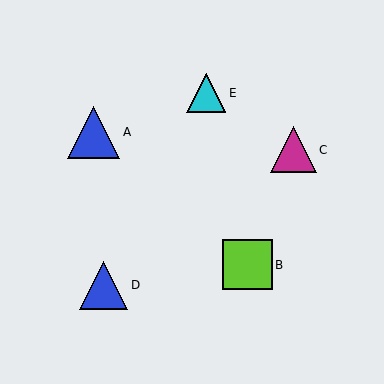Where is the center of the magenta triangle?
The center of the magenta triangle is at (294, 150).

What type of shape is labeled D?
Shape D is a blue triangle.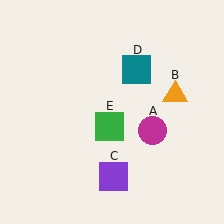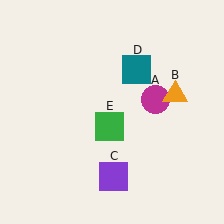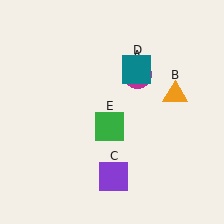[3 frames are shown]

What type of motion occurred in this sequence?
The magenta circle (object A) rotated counterclockwise around the center of the scene.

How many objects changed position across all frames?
1 object changed position: magenta circle (object A).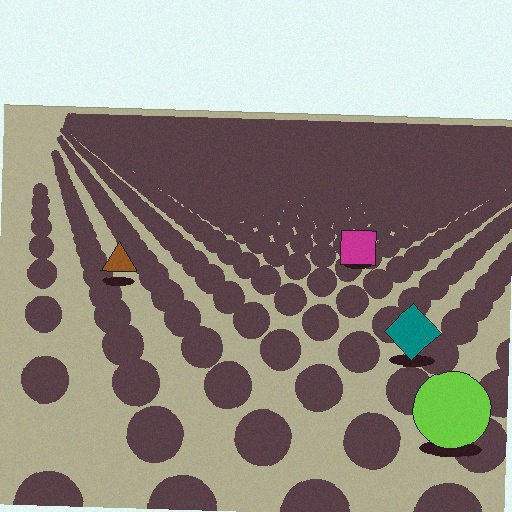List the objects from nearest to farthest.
From nearest to farthest: the lime circle, the teal diamond, the brown triangle, the magenta square.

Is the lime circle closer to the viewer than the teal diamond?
Yes. The lime circle is closer — you can tell from the texture gradient: the ground texture is coarser near it.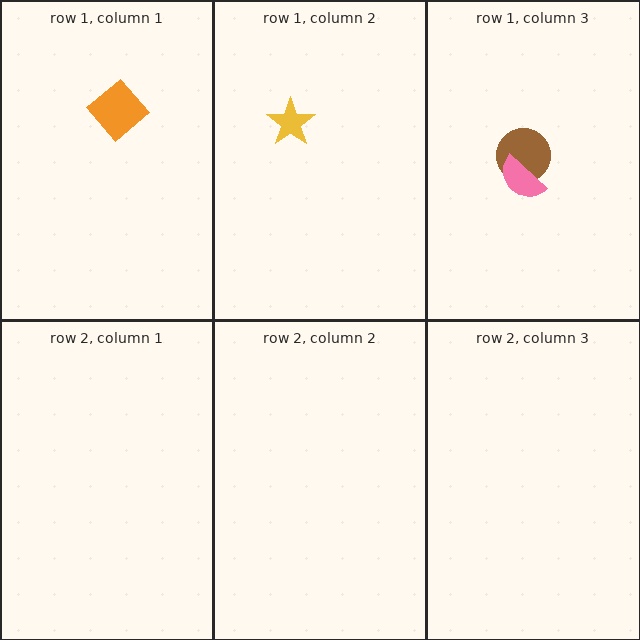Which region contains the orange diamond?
The row 1, column 1 region.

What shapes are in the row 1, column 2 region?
The yellow star.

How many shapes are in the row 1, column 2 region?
1.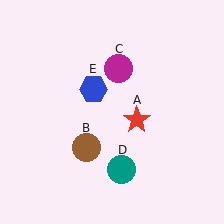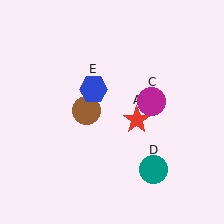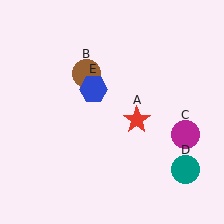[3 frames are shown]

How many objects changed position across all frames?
3 objects changed position: brown circle (object B), magenta circle (object C), teal circle (object D).